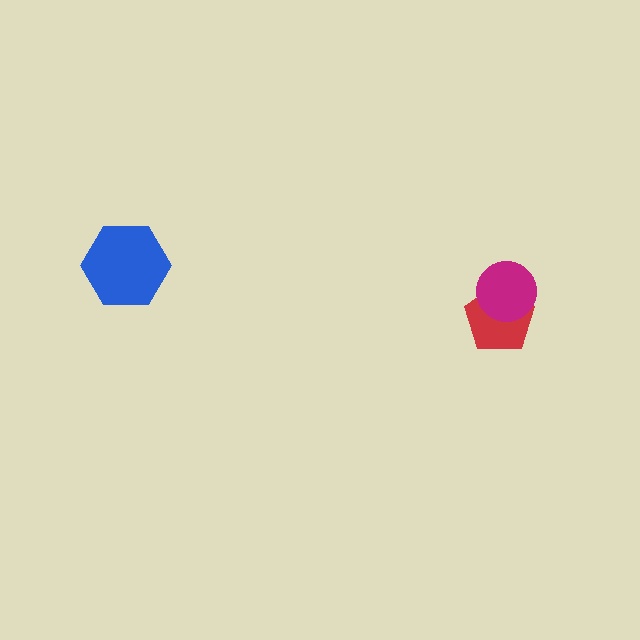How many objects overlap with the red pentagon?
1 object overlaps with the red pentagon.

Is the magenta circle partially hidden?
No, no other shape covers it.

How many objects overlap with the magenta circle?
1 object overlaps with the magenta circle.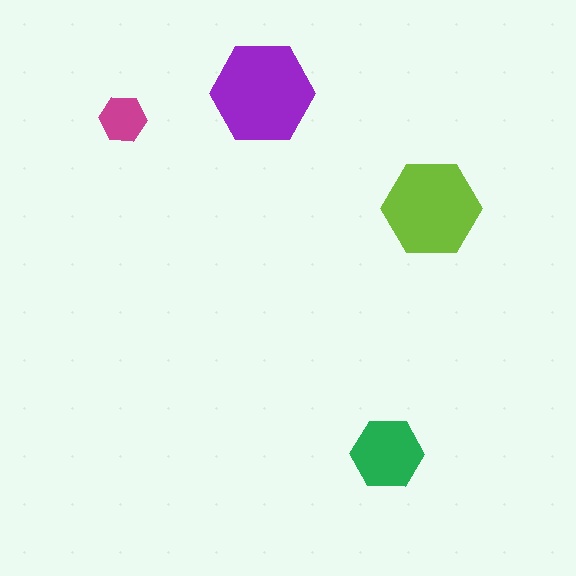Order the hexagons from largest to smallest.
the purple one, the lime one, the green one, the magenta one.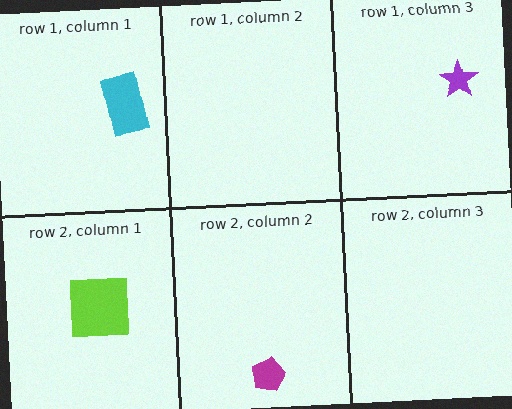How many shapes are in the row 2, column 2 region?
1.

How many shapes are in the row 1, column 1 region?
1.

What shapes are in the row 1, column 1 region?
The cyan rectangle.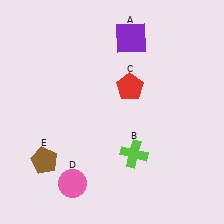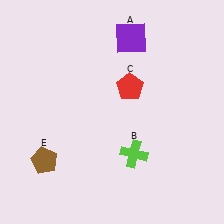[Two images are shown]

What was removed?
The pink circle (D) was removed in Image 2.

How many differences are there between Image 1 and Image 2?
There is 1 difference between the two images.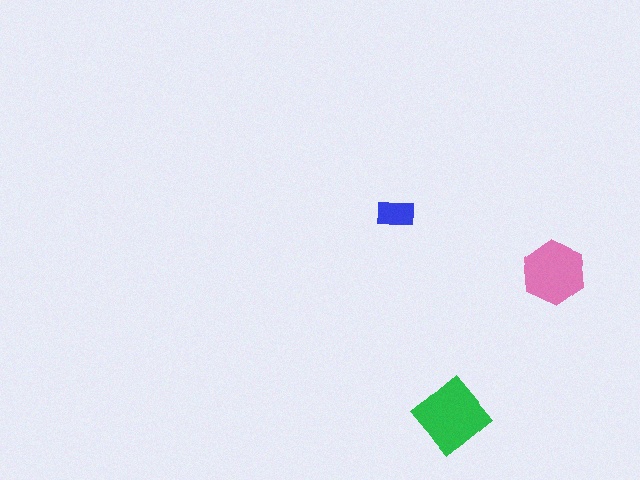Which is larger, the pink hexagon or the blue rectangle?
The pink hexagon.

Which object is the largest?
The green diamond.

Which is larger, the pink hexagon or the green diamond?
The green diamond.